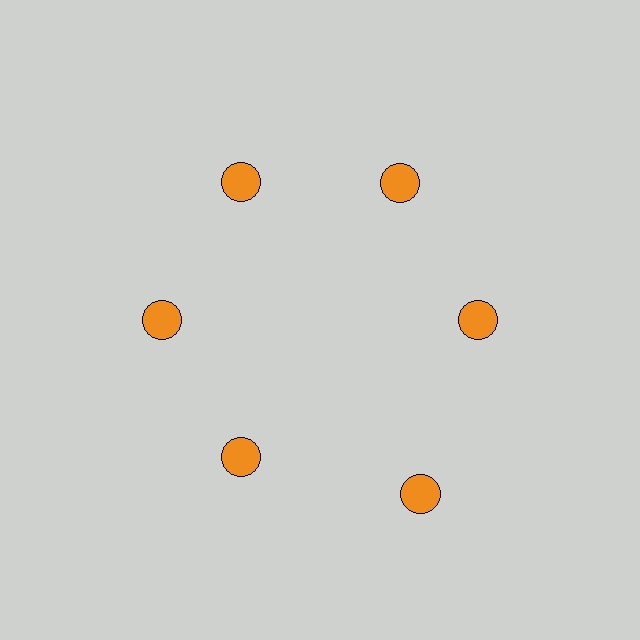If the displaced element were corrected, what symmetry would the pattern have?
It would have 6-fold rotational symmetry — the pattern would map onto itself every 60 degrees.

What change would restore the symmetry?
The symmetry would be restored by moving it inward, back onto the ring so that all 6 circles sit at equal angles and equal distance from the center.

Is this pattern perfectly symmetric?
No. The 6 orange circles are arranged in a ring, but one element near the 5 o'clock position is pushed outward from the center, breaking the 6-fold rotational symmetry.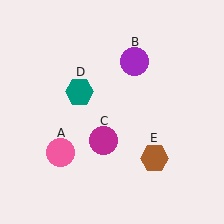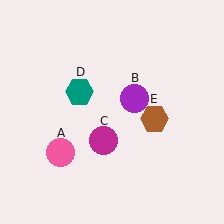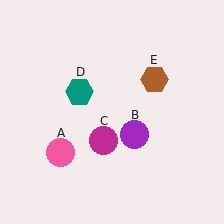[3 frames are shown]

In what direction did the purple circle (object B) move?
The purple circle (object B) moved down.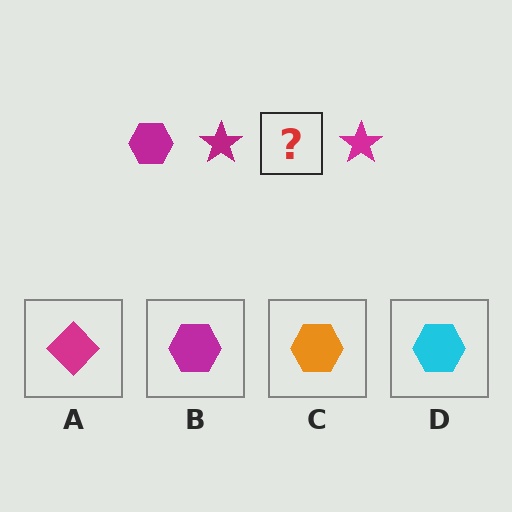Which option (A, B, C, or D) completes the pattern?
B.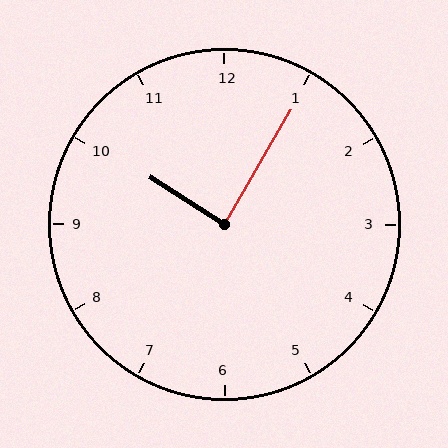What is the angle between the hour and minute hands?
Approximately 88 degrees.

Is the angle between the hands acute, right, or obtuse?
It is right.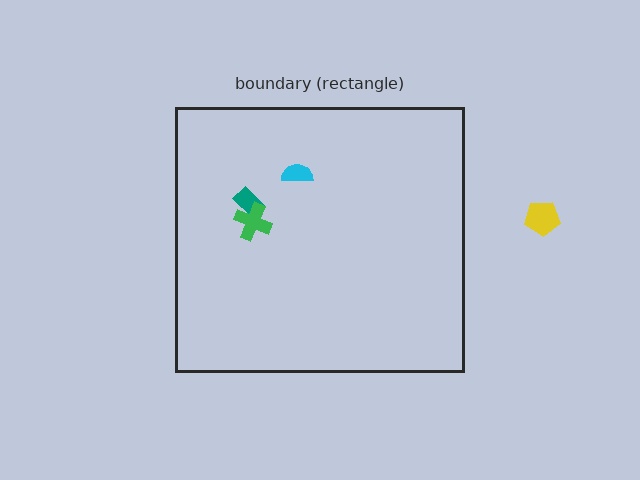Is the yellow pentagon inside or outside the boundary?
Outside.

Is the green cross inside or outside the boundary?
Inside.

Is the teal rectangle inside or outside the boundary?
Inside.